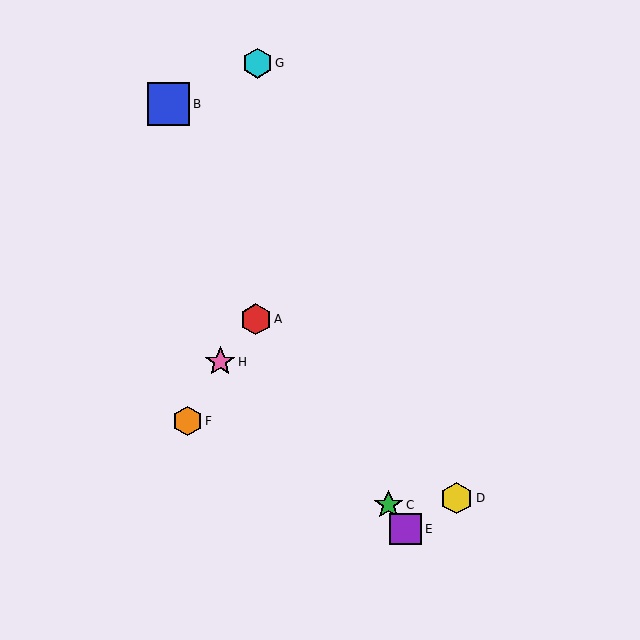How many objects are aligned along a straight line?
3 objects (A, C, E) are aligned along a straight line.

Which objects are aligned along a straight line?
Objects A, C, E are aligned along a straight line.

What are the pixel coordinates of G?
Object G is at (257, 63).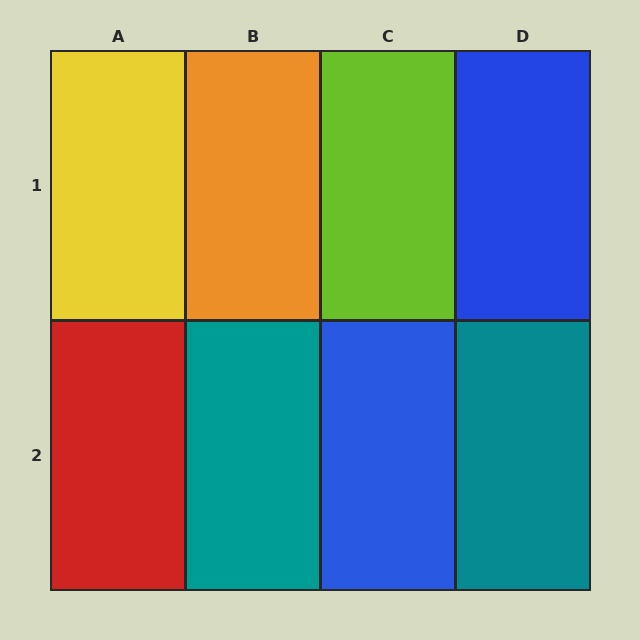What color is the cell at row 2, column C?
Blue.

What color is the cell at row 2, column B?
Teal.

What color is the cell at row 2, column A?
Red.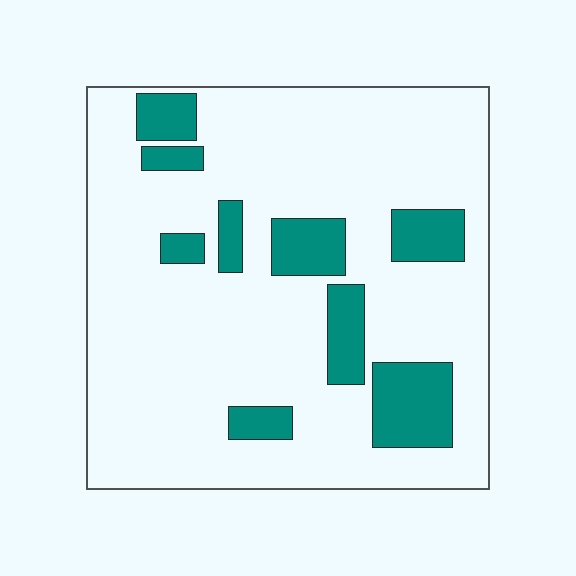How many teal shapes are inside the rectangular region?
9.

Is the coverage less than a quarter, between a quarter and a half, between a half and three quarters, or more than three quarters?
Less than a quarter.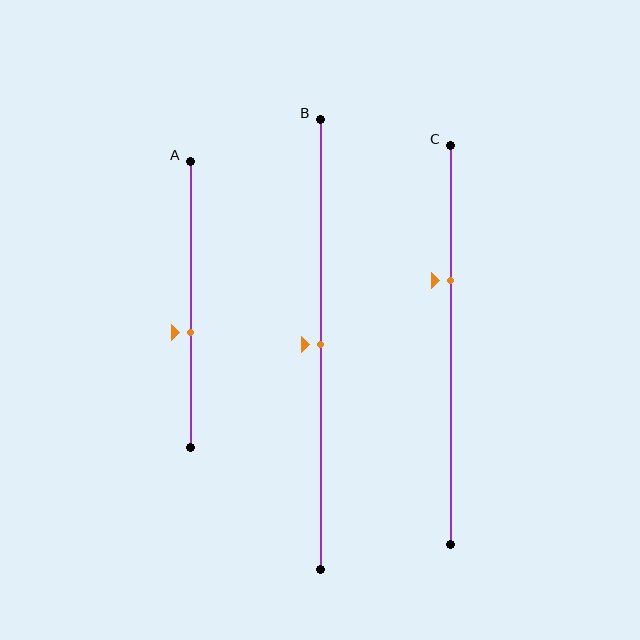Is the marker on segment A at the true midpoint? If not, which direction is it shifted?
No, the marker on segment A is shifted downward by about 10% of the segment length.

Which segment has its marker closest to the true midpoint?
Segment B has its marker closest to the true midpoint.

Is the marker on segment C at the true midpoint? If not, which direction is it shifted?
No, the marker on segment C is shifted upward by about 16% of the segment length.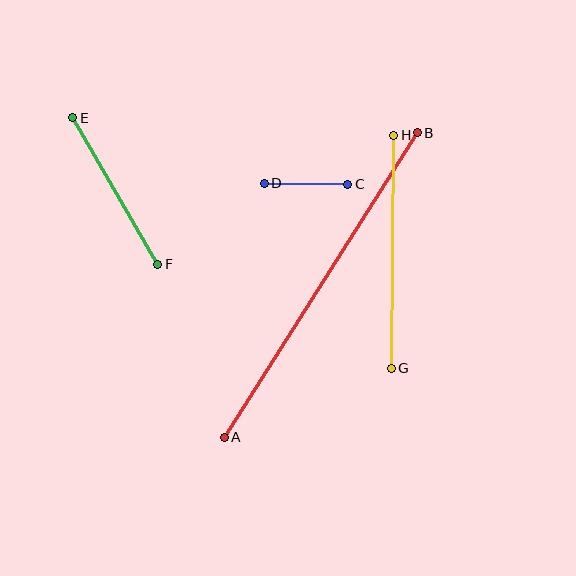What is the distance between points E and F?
The distance is approximately 169 pixels.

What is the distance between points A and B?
The distance is approximately 360 pixels.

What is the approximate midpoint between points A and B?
The midpoint is at approximately (321, 285) pixels.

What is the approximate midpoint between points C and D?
The midpoint is at approximately (306, 184) pixels.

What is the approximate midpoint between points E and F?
The midpoint is at approximately (115, 191) pixels.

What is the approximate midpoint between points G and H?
The midpoint is at approximately (392, 252) pixels.